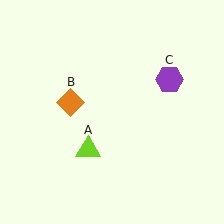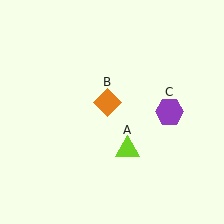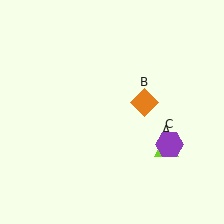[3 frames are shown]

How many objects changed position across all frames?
3 objects changed position: lime triangle (object A), orange diamond (object B), purple hexagon (object C).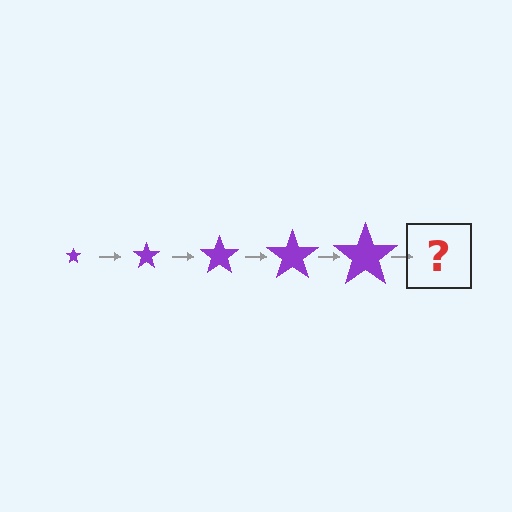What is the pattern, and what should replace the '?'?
The pattern is that the star gets progressively larger each step. The '?' should be a purple star, larger than the previous one.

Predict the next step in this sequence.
The next step is a purple star, larger than the previous one.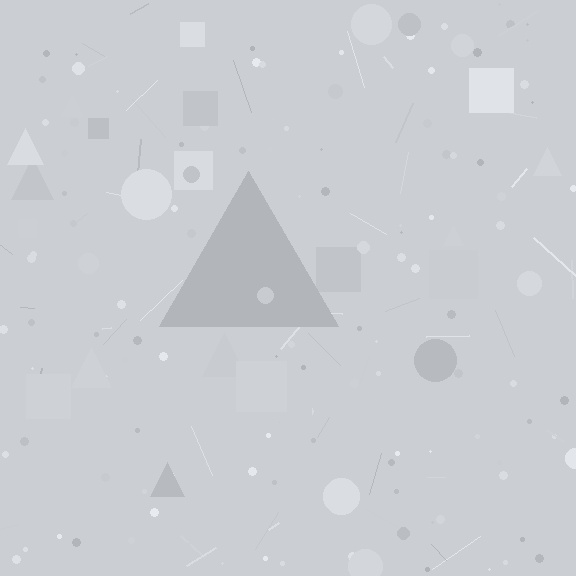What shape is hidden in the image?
A triangle is hidden in the image.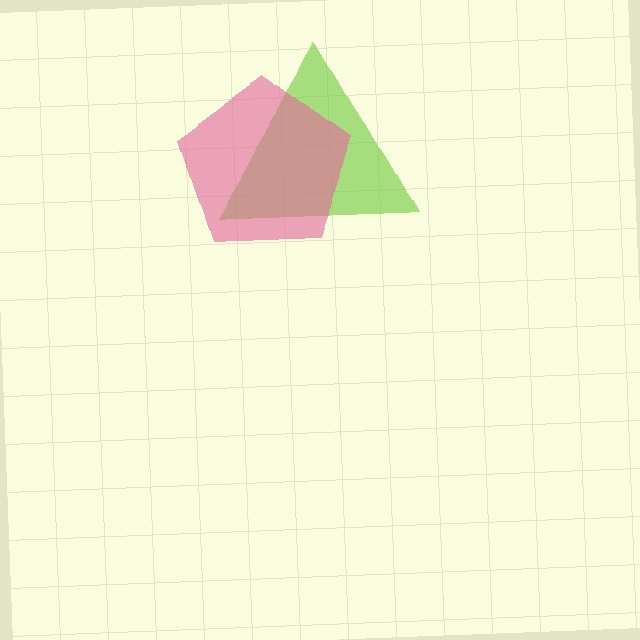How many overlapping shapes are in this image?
There are 2 overlapping shapes in the image.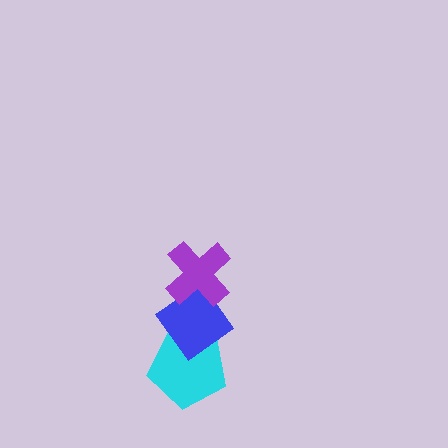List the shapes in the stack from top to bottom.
From top to bottom: the purple cross, the blue diamond, the cyan pentagon.